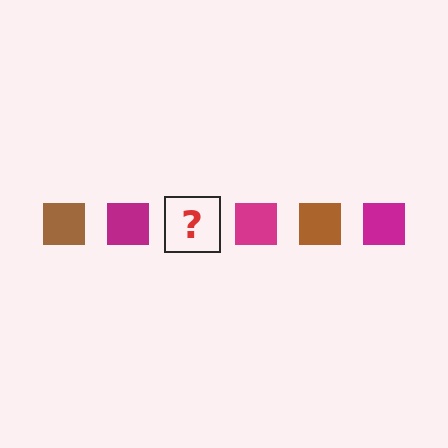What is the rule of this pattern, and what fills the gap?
The rule is that the pattern cycles through brown, magenta squares. The gap should be filled with a brown square.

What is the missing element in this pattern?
The missing element is a brown square.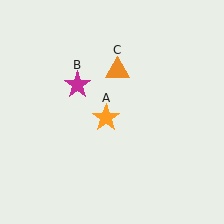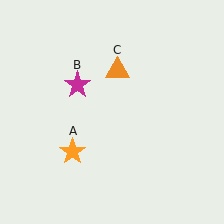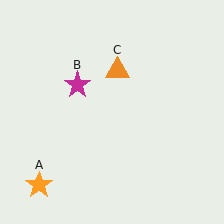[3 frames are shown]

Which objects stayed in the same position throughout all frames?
Magenta star (object B) and orange triangle (object C) remained stationary.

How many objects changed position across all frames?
1 object changed position: orange star (object A).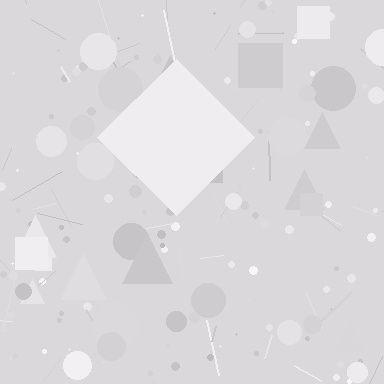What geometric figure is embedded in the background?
A diamond is embedded in the background.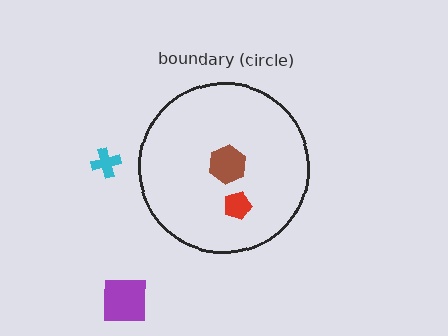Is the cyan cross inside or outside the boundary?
Outside.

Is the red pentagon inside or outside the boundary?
Inside.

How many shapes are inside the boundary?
2 inside, 2 outside.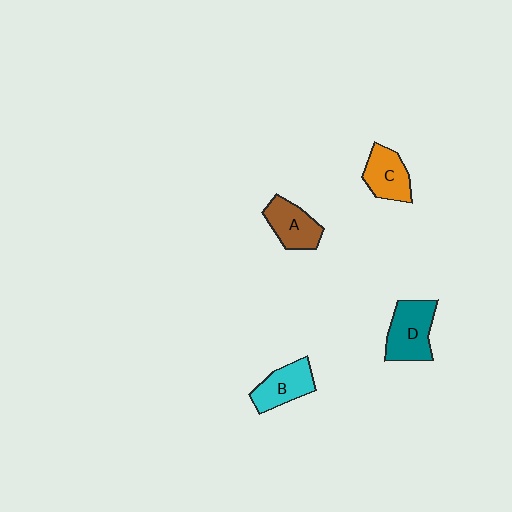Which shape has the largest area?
Shape D (teal).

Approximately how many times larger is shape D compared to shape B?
Approximately 1.2 times.